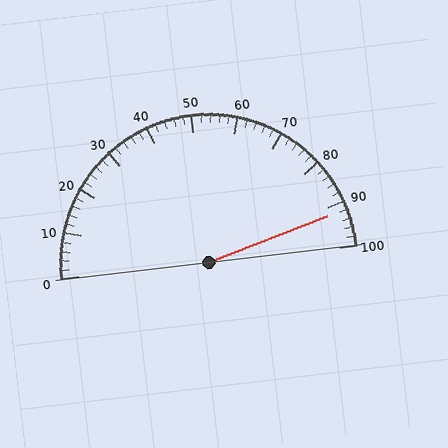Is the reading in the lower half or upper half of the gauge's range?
The reading is in the upper half of the range (0 to 100).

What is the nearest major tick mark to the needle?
The nearest major tick mark is 90.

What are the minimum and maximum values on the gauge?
The gauge ranges from 0 to 100.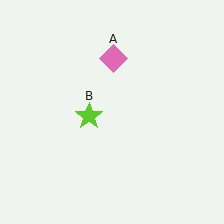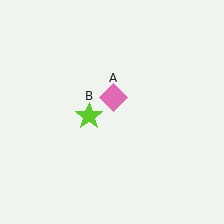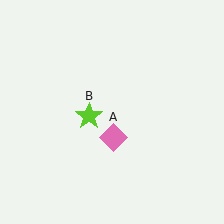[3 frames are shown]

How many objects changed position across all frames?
1 object changed position: pink diamond (object A).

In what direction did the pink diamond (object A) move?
The pink diamond (object A) moved down.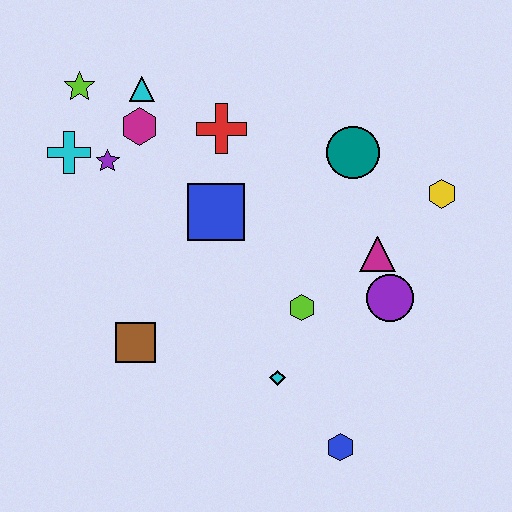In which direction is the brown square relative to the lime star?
The brown square is below the lime star.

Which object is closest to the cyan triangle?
The magenta hexagon is closest to the cyan triangle.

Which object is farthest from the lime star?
The blue hexagon is farthest from the lime star.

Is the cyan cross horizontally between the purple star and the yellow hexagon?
No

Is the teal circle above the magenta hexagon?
No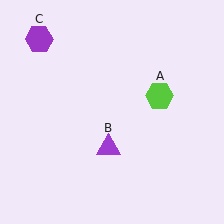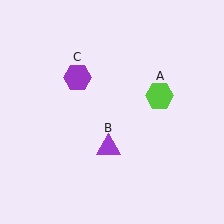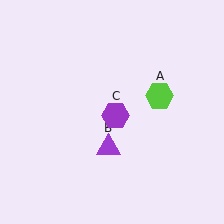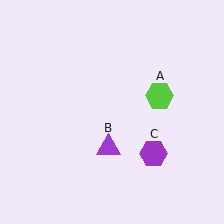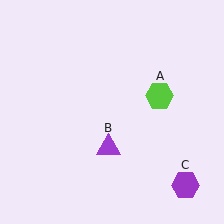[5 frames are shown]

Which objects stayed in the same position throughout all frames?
Lime hexagon (object A) and purple triangle (object B) remained stationary.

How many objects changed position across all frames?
1 object changed position: purple hexagon (object C).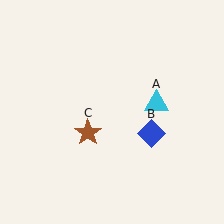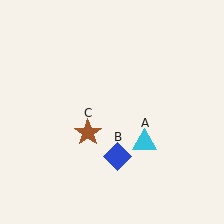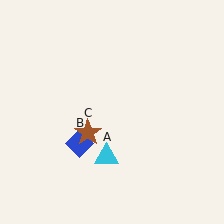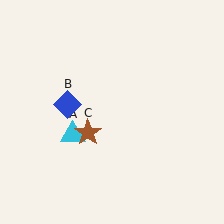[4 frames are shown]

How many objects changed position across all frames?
2 objects changed position: cyan triangle (object A), blue diamond (object B).